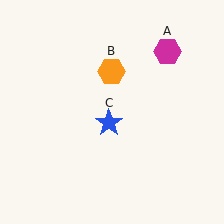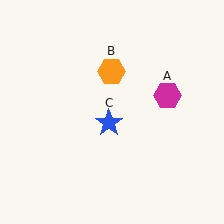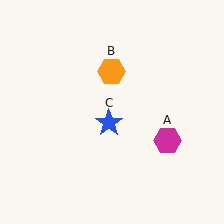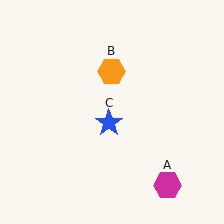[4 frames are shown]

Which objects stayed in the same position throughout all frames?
Orange hexagon (object B) and blue star (object C) remained stationary.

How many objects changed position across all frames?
1 object changed position: magenta hexagon (object A).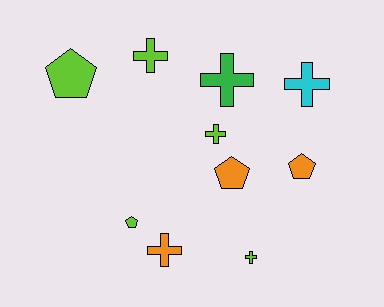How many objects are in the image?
There are 10 objects.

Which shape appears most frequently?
Cross, with 6 objects.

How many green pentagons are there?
There are no green pentagons.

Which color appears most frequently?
Lime, with 5 objects.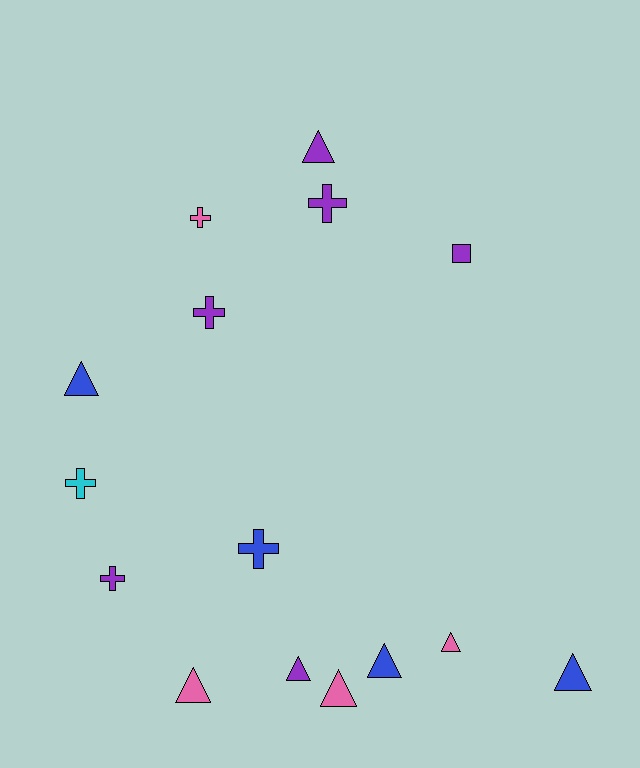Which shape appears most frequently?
Triangle, with 8 objects.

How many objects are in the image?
There are 15 objects.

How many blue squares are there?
There are no blue squares.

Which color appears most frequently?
Purple, with 6 objects.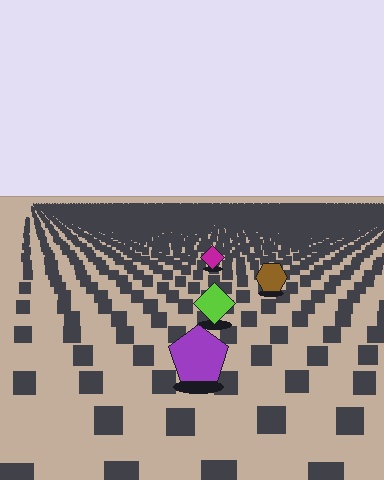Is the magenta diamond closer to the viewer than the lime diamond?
No. The lime diamond is closer — you can tell from the texture gradient: the ground texture is coarser near it.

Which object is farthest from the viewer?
The magenta diamond is farthest from the viewer. It appears smaller and the ground texture around it is denser.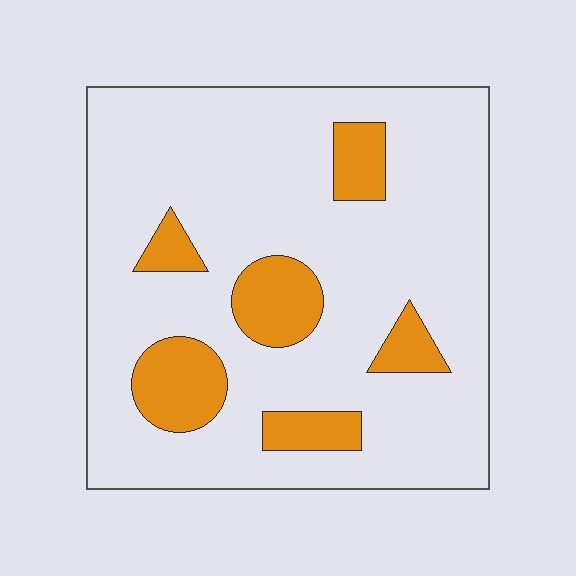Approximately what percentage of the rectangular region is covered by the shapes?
Approximately 15%.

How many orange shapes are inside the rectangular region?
6.